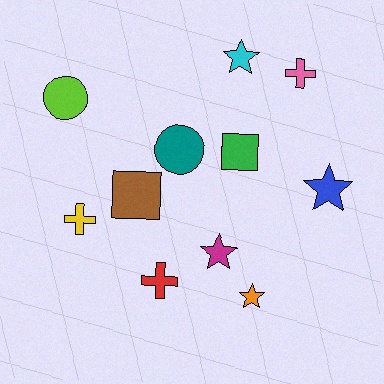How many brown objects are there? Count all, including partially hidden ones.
There is 1 brown object.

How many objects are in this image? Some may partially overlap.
There are 11 objects.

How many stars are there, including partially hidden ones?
There are 4 stars.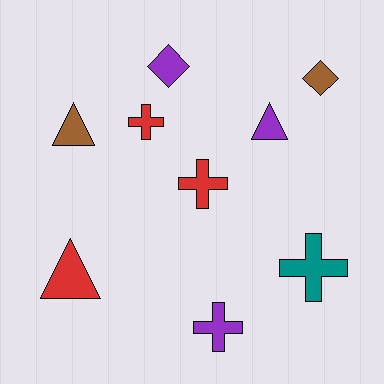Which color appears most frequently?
Red, with 3 objects.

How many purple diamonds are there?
There is 1 purple diamond.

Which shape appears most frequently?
Cross, with 4 objects.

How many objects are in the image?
There are 9 objects.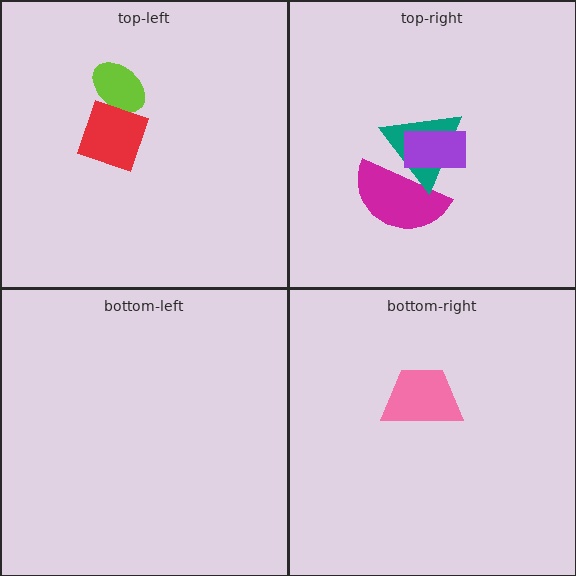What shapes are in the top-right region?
The magenta semicircle, the teal triangle, the purple rectangle.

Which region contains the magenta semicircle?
The top-right region.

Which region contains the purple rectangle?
The top-right region.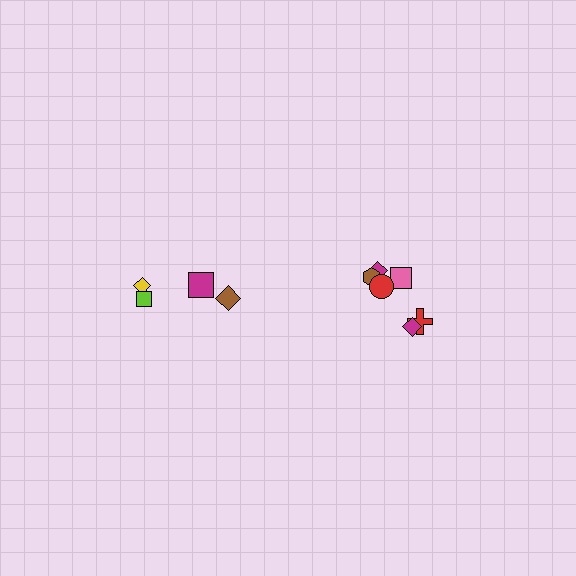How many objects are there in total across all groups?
There are 10 objects.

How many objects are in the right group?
There are 6 objects.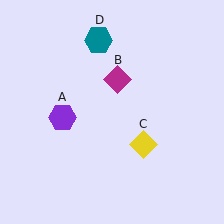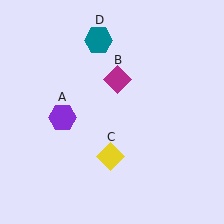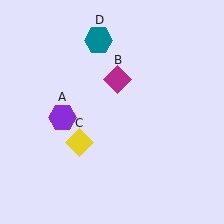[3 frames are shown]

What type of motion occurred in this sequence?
The yellow diamond (object C) rotated clockwise around the center of the scene.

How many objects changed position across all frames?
1 object changed position: yellow diamond (object C).